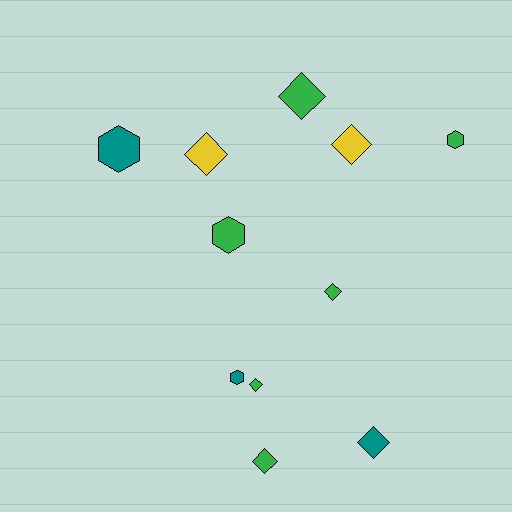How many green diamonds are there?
There are 4 green diamonds.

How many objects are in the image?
There are 11 objects.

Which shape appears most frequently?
Diamond, with 7 objects.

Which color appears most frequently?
Green, with 6 objects.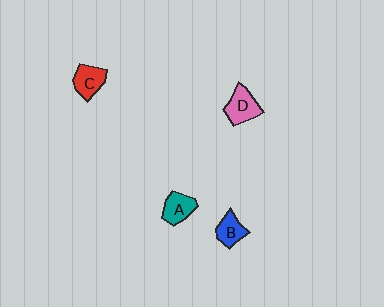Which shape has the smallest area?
Shape B (blue).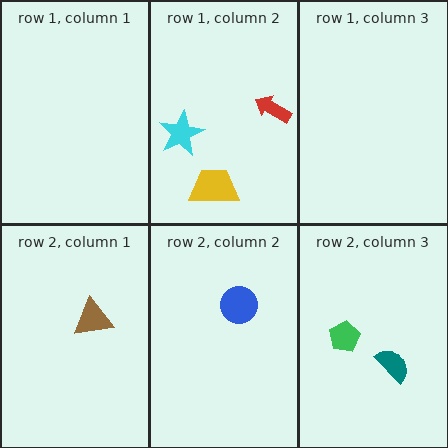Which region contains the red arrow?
The row 1, column 2 region.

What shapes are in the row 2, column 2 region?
The blue circle.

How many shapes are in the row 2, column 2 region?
1.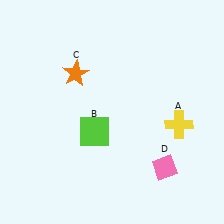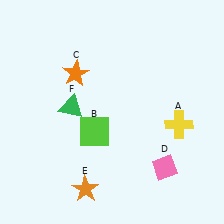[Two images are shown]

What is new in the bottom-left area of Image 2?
An orange star (E) was added in the bottom-left area of Image 2.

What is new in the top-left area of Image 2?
A green triangle (F) was added in the top-left area of Image 2.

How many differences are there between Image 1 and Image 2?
There are 2 differences between the two images.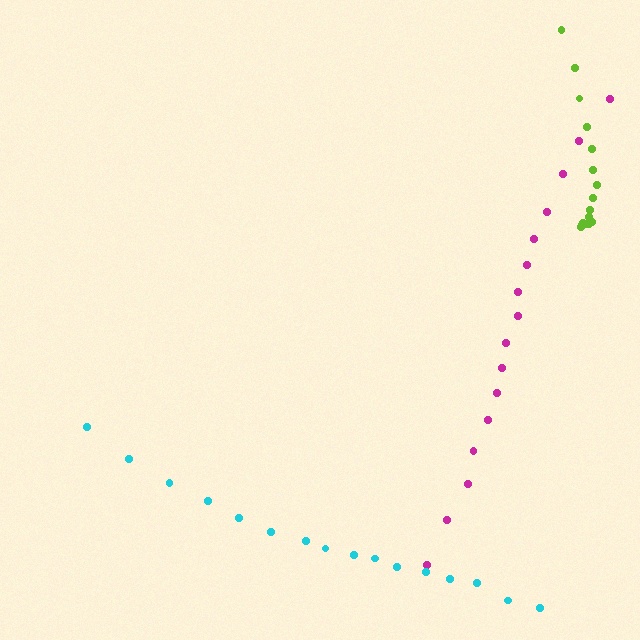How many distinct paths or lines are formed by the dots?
There are 3 distinct paths.